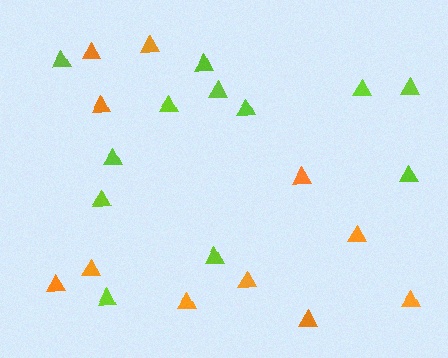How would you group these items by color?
There are 2 groups: one group of lime triangles (12) and one group of orange triangles (11).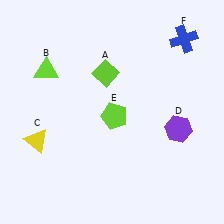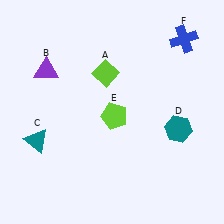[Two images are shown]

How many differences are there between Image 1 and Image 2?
There are 3 differences between the two images.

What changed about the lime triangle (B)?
In Image 1, B is lime. In Image 2, it changed to purple.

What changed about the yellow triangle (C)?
In Image 1, C is yellow. In Image 2, it changed to teal.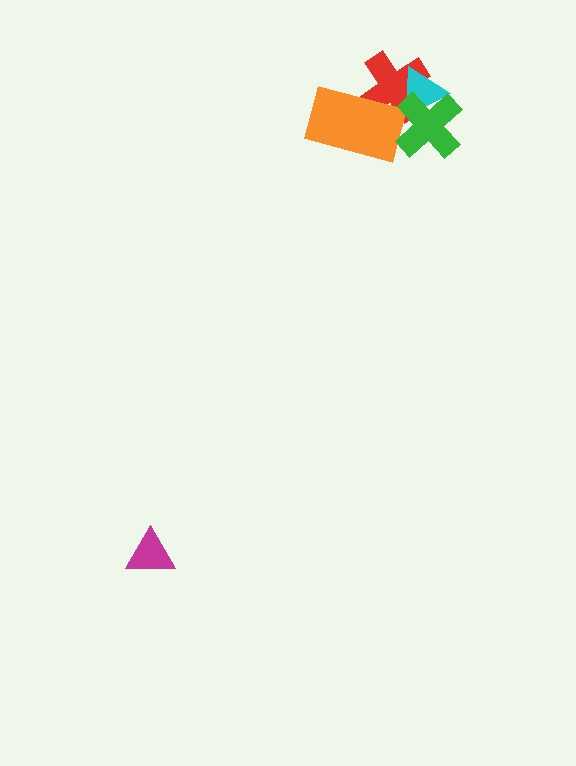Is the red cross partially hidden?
Yes, it is partially covered by another shape.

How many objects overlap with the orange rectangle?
1 object overlaps with the orange rectangle.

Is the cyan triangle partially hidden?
Yes, it is partially covered by another shape.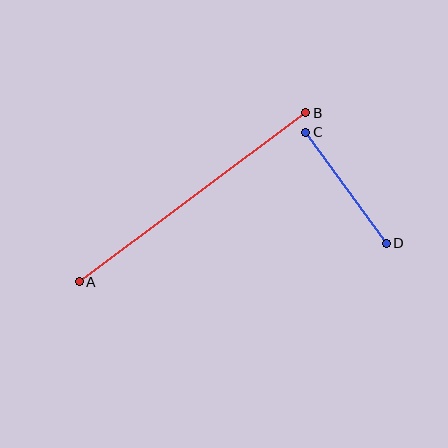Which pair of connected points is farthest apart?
Points A and B are farthest apart.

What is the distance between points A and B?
The distance is approximately 283 pixels.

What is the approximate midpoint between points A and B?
The midpoint is at approximately (193, 197) pixels.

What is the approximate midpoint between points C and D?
The midpoint is at approximately (346, 188) pixels.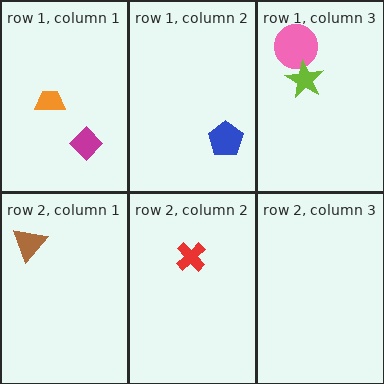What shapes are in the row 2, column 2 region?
The red cross.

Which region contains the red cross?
The row 2, column 2 region.